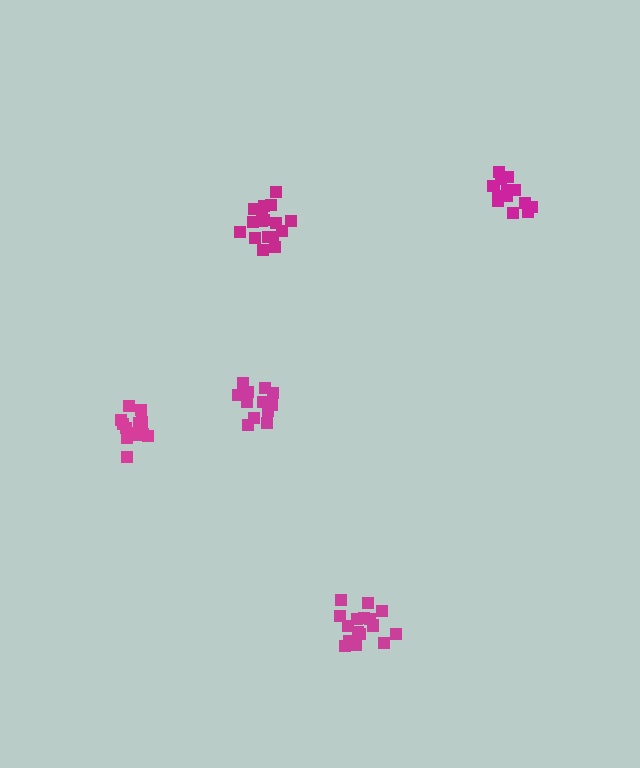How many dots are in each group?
Group 1: 18 dots, Group 2: 13 dots, Group 3: 17 dots, Group 4: 16 dots, Group 5: 12 dots (76 total).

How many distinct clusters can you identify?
There are 5 distinct clusters.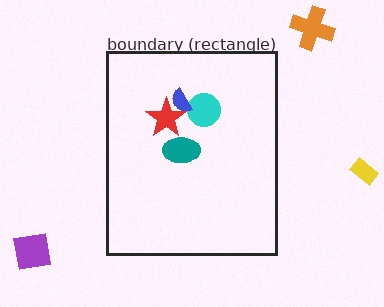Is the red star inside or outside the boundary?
Inside.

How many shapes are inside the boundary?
4 inside, 3 outside.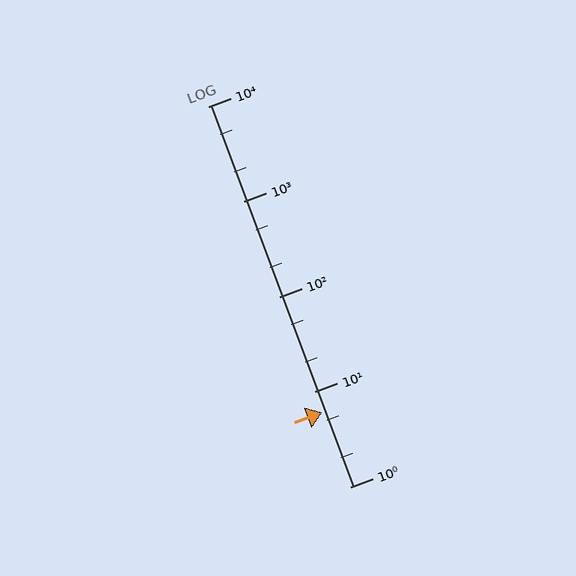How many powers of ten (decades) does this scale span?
The scale spans 4 decades, from 1 to 10000.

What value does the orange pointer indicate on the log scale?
The pointer indicates approximately 6.1.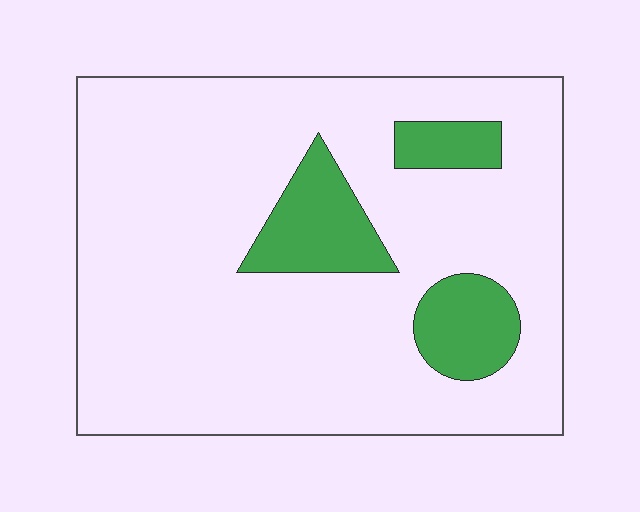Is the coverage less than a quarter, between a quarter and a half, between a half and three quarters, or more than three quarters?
Less than a quarter.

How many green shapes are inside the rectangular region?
3.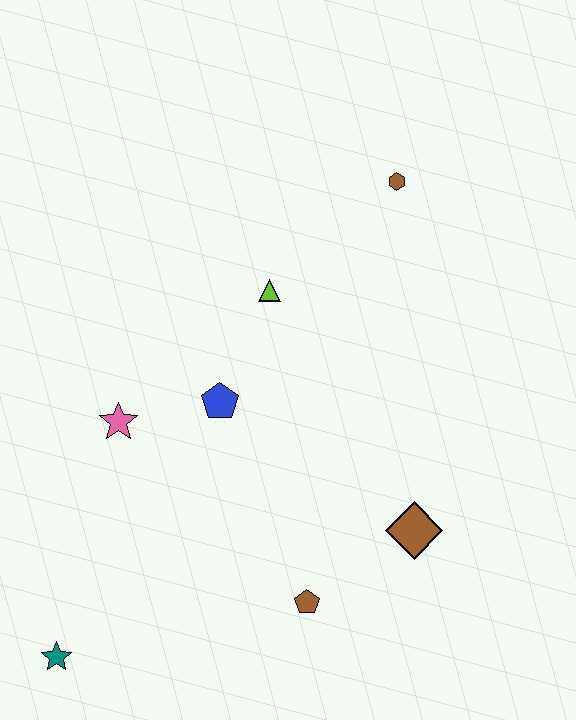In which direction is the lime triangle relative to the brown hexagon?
The lime triangle is to the left of the brown hexagon.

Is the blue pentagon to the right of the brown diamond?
No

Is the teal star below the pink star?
Yes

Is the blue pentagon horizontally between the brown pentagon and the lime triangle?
No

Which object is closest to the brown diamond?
The brown pentagon is closest to the brown diamond.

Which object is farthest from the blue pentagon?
The teal star is farthest from the blue pentagon.